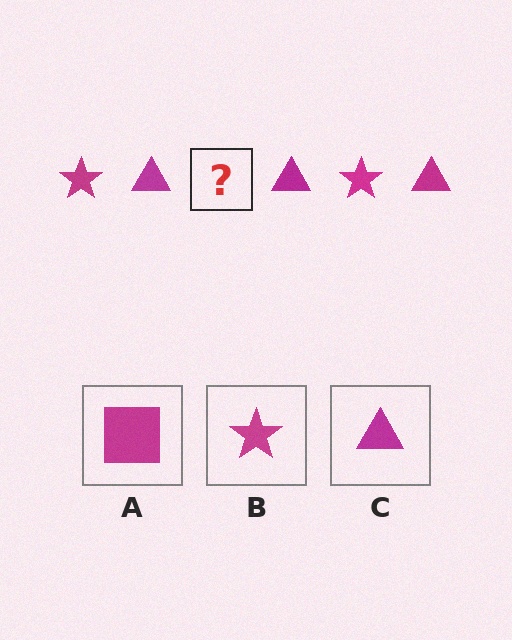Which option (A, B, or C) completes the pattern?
B.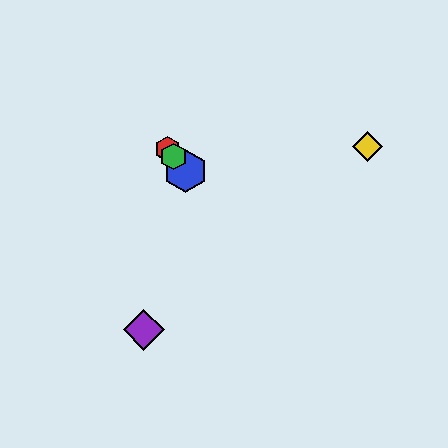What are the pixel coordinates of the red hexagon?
The red hexagon is at (167, 149).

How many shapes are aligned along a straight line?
3 shapes (the red hexagon, the blue hexagon, the green hexagon) are aligned along a straight line.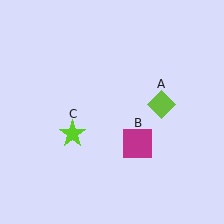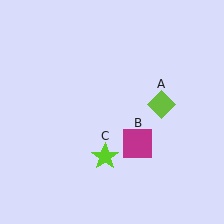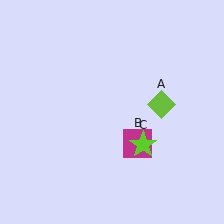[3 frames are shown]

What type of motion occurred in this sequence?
The lime star (object C) rotated counterclockwise around the center of the scene.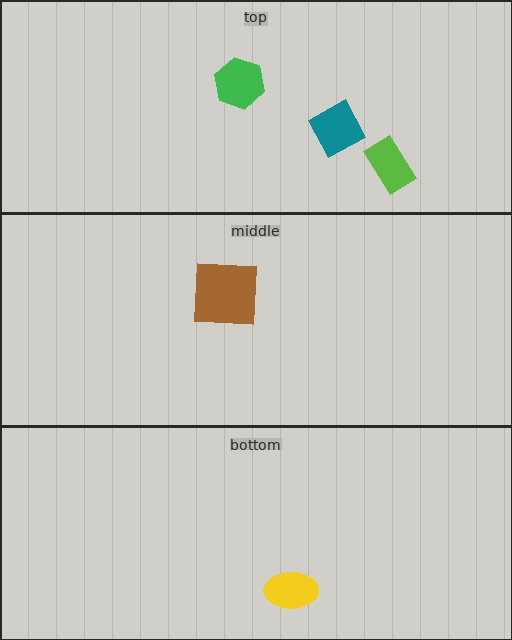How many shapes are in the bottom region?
1.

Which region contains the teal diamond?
The top region.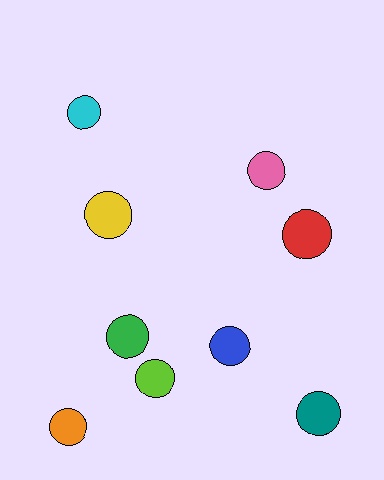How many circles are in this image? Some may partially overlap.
There are 9 circles.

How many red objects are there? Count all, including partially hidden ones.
There is 1 red object.